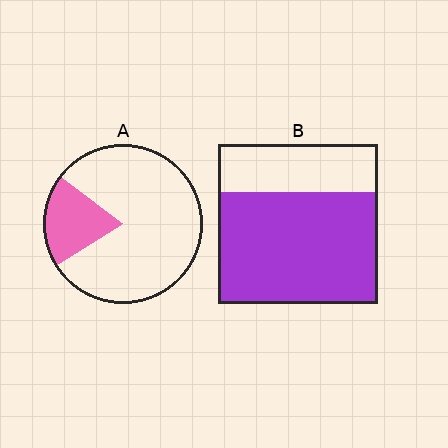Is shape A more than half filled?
No.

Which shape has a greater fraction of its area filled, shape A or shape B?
Shape B.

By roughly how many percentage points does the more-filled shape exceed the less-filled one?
By roughly 50 percentage points (B over A).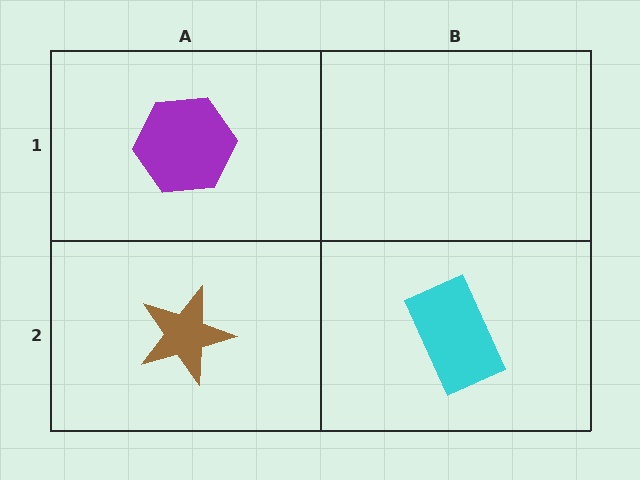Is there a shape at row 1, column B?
No, that cell is empty.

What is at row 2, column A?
A brown star.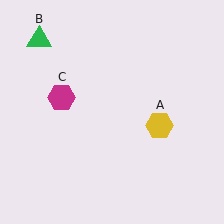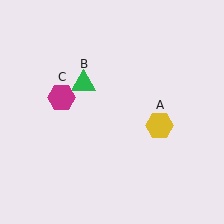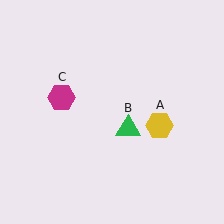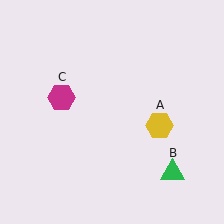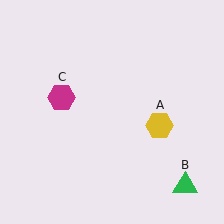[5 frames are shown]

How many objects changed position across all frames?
1 object changed position: green triangle (object B).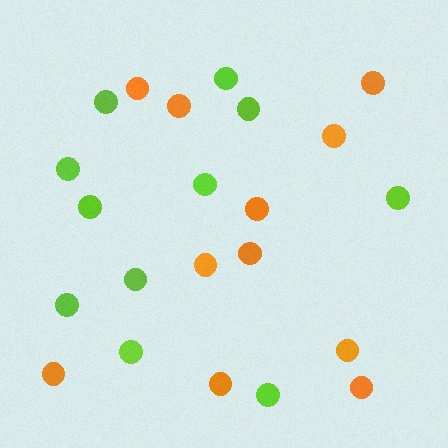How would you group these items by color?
There are 2 groups: one group of lime circles (11) and one group of orange circles (11).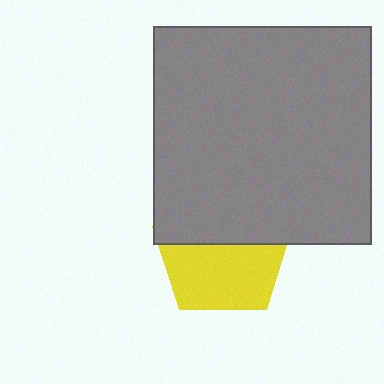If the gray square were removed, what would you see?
You would see the complete yellow pentagon.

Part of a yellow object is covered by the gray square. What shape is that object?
It is a pentagon.